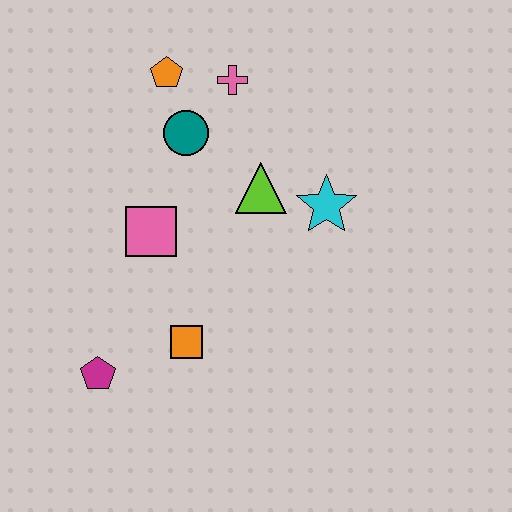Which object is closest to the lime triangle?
The cyan star is closest to the lime triangle.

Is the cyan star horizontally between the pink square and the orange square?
No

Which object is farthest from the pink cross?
The magenta pentagon is farthest from the pink cross.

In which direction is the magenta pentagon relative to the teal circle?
The magenta pentagon is below the teal circle.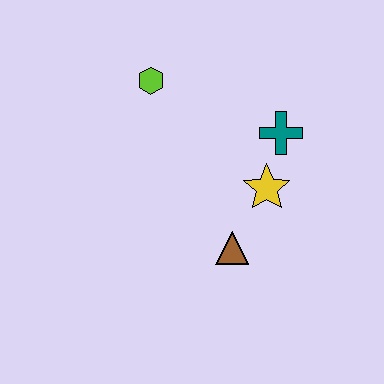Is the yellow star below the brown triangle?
No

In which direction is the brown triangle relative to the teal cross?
The brown triangle is below the teal cross.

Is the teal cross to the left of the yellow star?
No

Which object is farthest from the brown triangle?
The lime hexagon is farthest from the brown triangle.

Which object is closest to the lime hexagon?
The teal cross is closest to the lime hexagon.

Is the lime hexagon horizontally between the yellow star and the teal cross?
No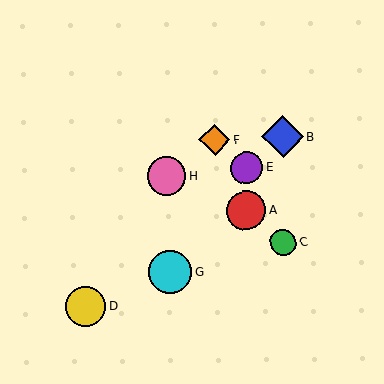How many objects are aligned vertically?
2 objects (A, E) are aligned vertically.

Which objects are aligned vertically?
Objects A, E are aligned vertically.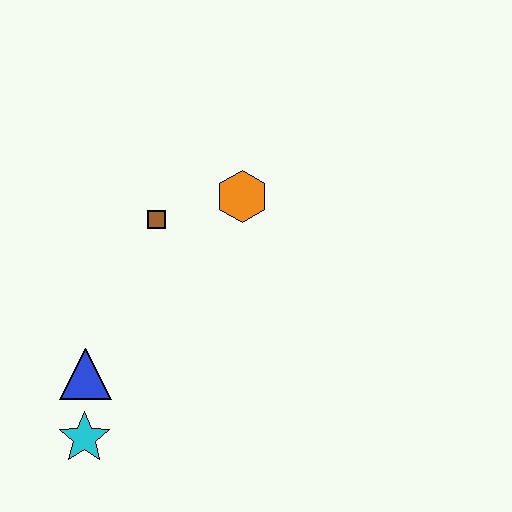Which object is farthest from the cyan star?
The orange hexagon is farthest from the cyan star.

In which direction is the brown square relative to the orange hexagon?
The brown square is to the left of the orange hexagon.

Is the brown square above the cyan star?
Yes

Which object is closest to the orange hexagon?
The brown square is closest to the orange hexagon.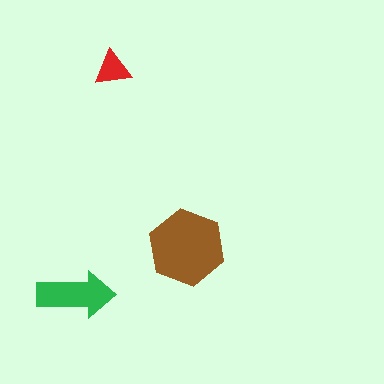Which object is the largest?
The brown hexagon.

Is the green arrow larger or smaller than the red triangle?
Larger.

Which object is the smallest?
The red triangle.